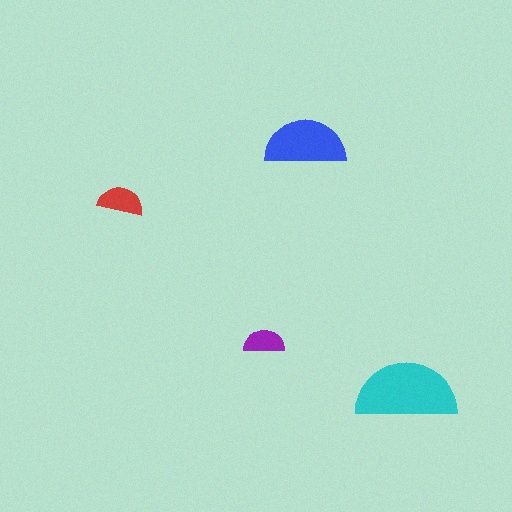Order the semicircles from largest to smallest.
the cyan one, the blue one, the red one, the purple one.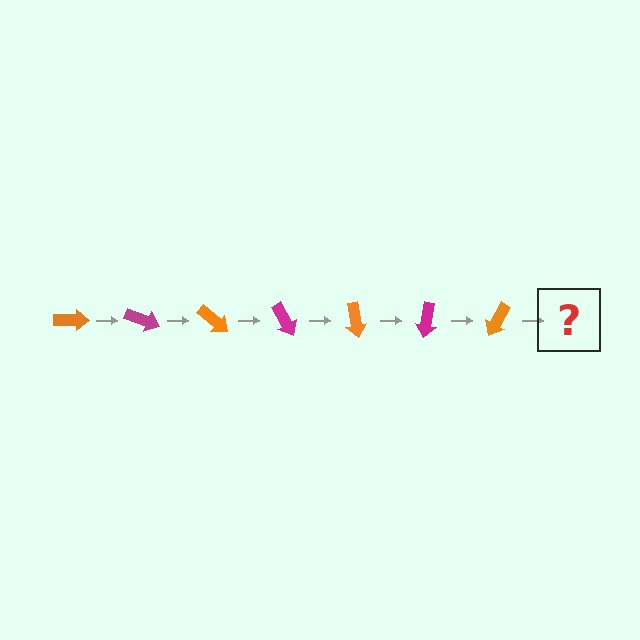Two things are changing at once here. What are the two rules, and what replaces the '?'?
The two rules are that it rotates 20 degrees each step and the color cycles through orange and magenta. The '?' should be a magenta arrow, rotated 140 degrees from the start.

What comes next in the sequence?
The next element should be a magenta arrow, rotated 140 degrees from the start.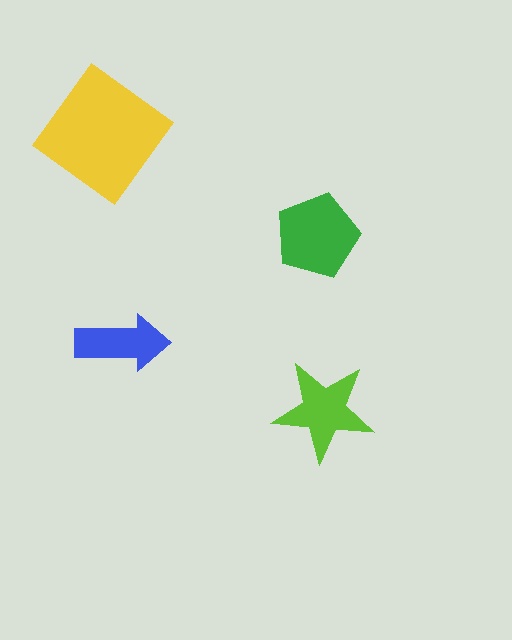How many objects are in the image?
There are 4 objects in the image.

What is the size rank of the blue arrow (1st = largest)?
4th.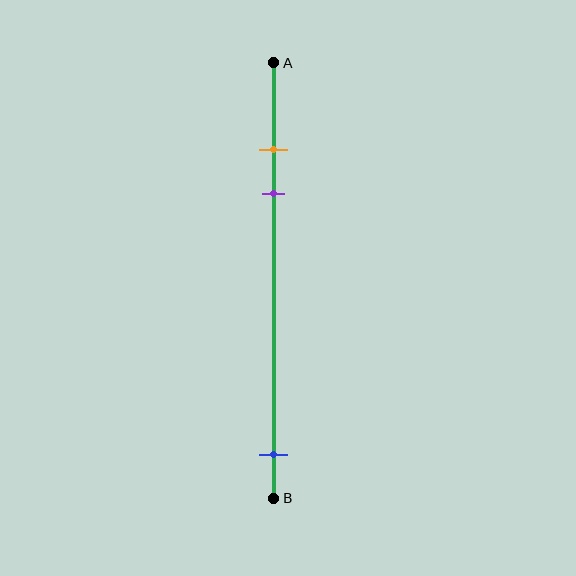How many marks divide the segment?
There are 3 marks dividing the segment.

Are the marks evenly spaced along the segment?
No, the marks are not evenly spaced.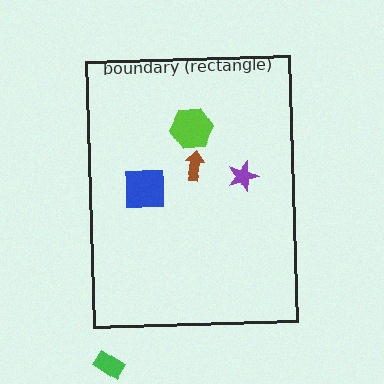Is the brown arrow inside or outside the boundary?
Inside.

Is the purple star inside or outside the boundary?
Inside.